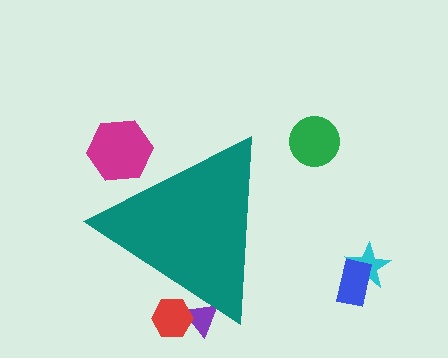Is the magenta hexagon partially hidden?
Yes, the magenta hexagon is partially hidden behind the teal triangle.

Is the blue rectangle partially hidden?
No, the blue rectangle is fully visible.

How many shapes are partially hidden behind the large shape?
3 shapes are partially hidden.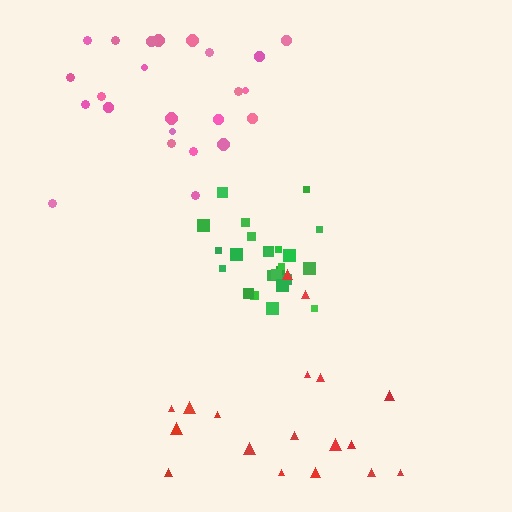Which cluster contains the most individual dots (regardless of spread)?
Green (24).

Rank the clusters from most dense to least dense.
green, red, pink.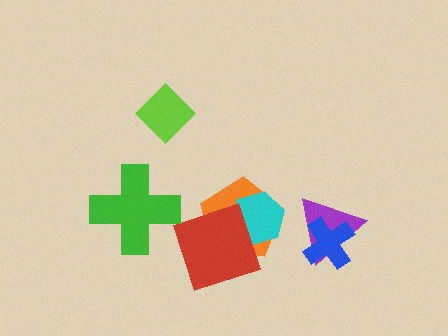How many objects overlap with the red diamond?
2 objects overlap with the red diamond.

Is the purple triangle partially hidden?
Yes, it is partially covered by another shape.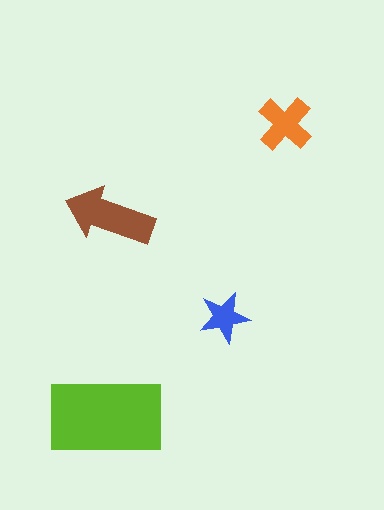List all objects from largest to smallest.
The lime rectangle, the brown arrow, the orange cross, the blue star.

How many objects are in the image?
There are 4 objects in the image.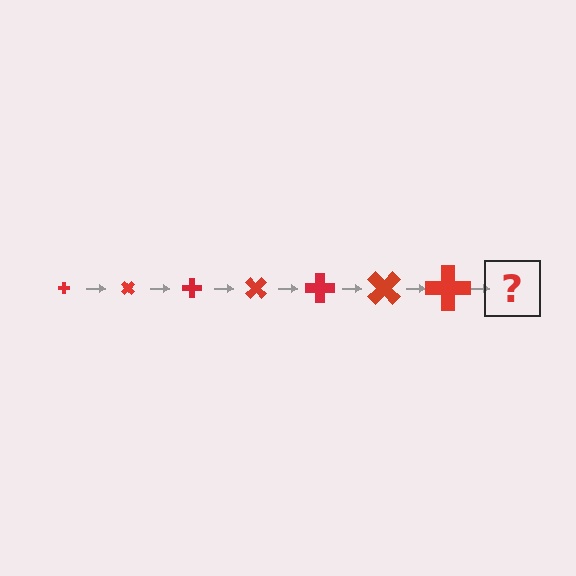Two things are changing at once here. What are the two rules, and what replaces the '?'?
The two rules are that the cross grows larger each step and it rotates 45 degrees each step. The '?' should be a cross, larger than the previous one and rotated 315 degrees from the start.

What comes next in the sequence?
The next element should be a cross, larger than the previous one and rotated 315 degrees from the start.